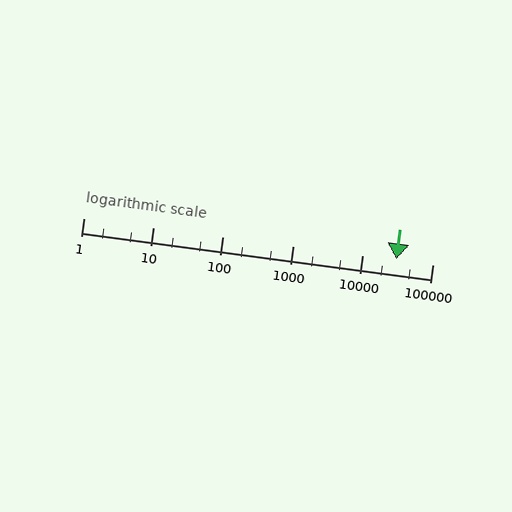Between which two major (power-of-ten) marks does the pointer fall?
The pointer is between 10000 and 100000.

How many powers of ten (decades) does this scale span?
The scale spans 5 decades, from 1 to 100000.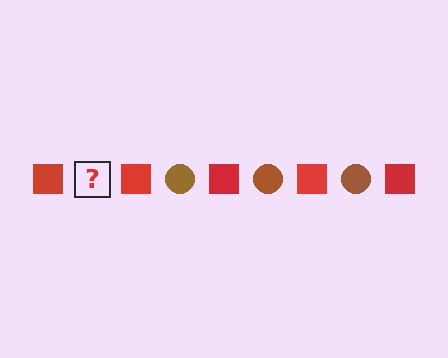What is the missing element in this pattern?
The missing element is a brown circle.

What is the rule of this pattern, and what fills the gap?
The rule is that the pattern alternates between red square and brown circle. The gap should be filled with a brown circle.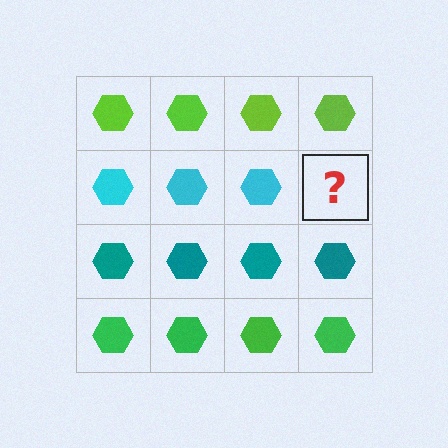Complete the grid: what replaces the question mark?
The question mark should be replaced with a cyan hexagon.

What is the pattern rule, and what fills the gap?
The rule is that each row has a consistent color. The gap should be filled with a cyan hexagon.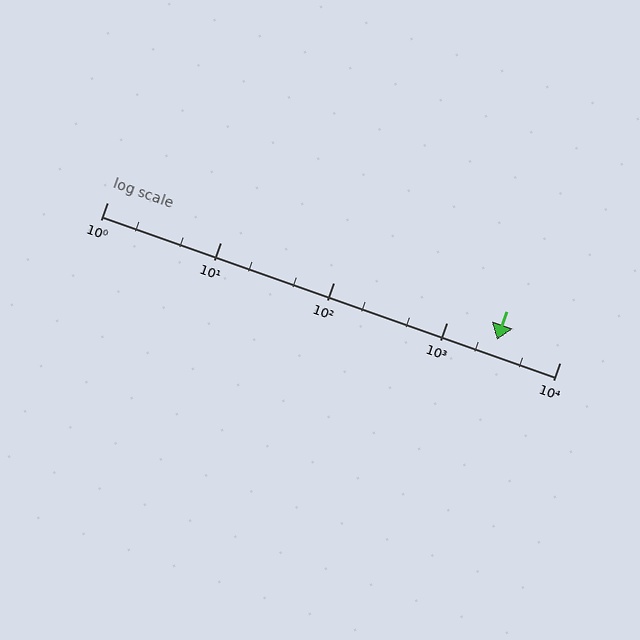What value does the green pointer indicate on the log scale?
The pointer indicates approximately 2800.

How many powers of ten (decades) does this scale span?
The scale spans 4 decades, from 1 to 10000.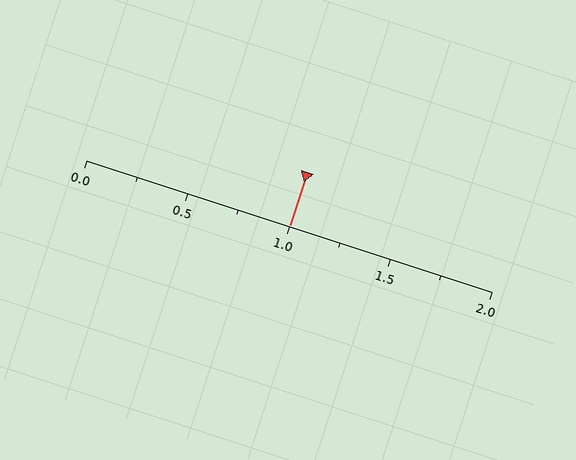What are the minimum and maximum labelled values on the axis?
The axis runs from 0.0 to 2.0.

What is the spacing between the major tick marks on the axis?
The major ticks are spaced 0.5 apart.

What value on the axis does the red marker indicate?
The marker indicates approximately 1.